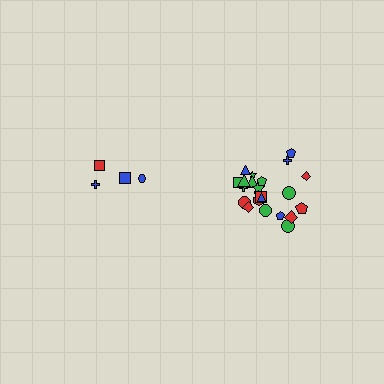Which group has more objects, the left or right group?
The right group.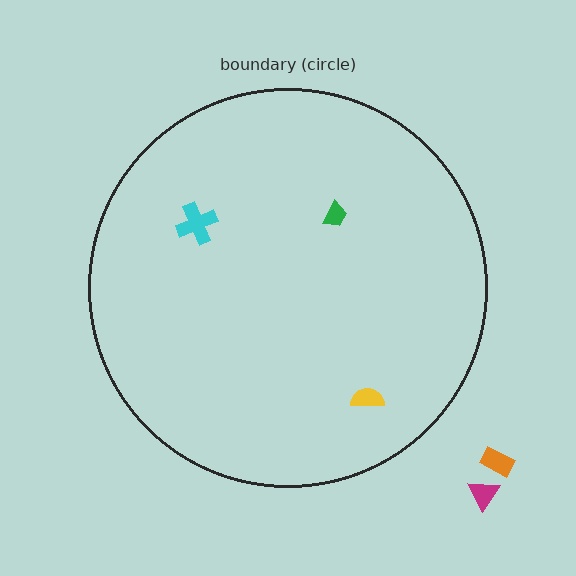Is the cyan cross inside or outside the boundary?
Inside.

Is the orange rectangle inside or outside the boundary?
Outside.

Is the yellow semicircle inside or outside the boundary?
Inside.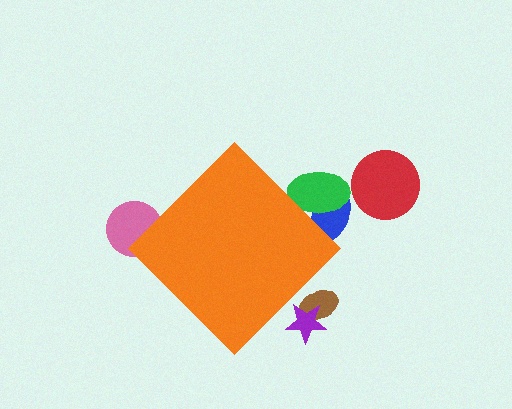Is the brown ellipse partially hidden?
Yes, the brown ellipse is partially hidden behind the orange diamond.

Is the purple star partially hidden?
Yes, the purple star is partially hidden behind the orange diamond.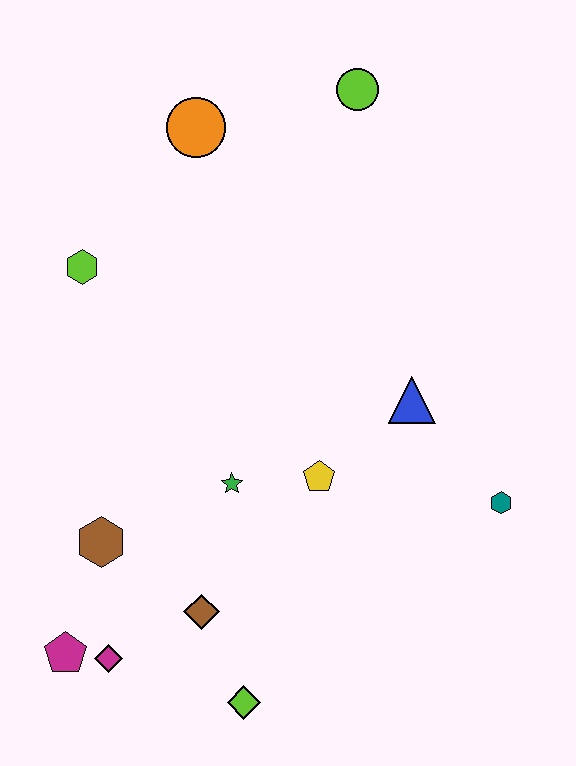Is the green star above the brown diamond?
Yes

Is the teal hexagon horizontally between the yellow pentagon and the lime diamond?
No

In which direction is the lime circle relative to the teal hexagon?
The lime circle is above the teal hexagon.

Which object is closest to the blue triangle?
The yellow pentagon is closest to the blue triangle.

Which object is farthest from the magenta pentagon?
The lime circle is farthest from the magenta pentagon.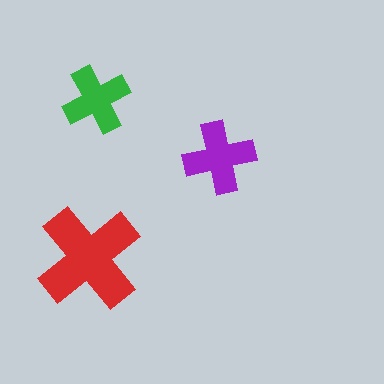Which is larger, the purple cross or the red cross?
The red one.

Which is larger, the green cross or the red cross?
The red one.